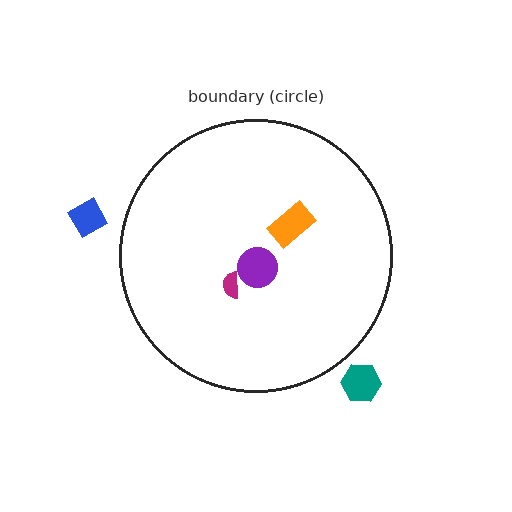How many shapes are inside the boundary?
3 inside, 2 outside.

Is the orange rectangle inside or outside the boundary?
Inside.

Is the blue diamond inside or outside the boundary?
Outside.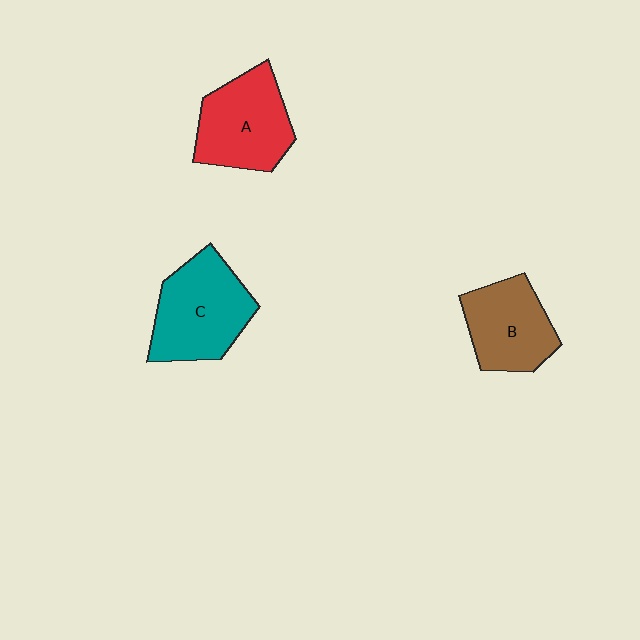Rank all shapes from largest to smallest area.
From largest to smallest: C (teal), A (red), B (brown).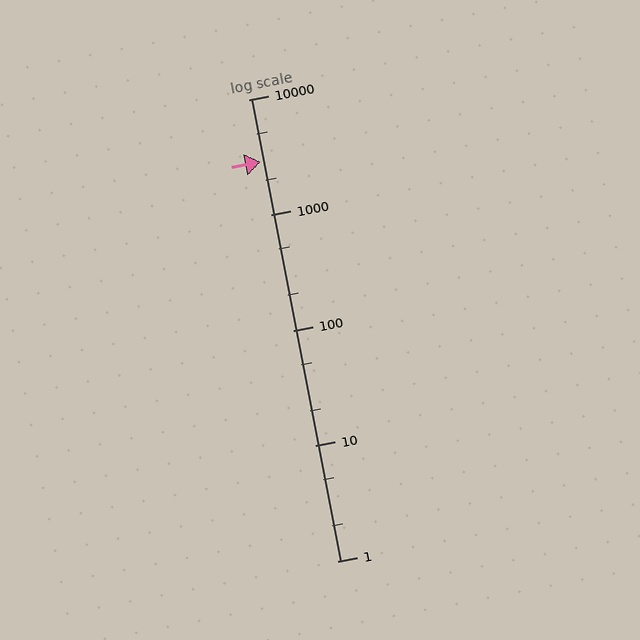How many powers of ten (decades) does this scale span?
The scale spans 4 decades, from 1 to 10000.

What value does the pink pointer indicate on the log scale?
The pointer indicates approximately 2900.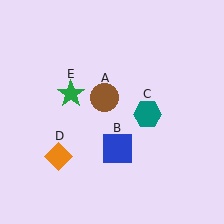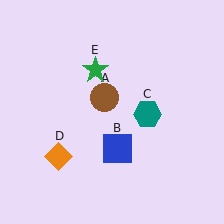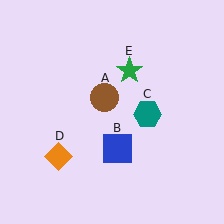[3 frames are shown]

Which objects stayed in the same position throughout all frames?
Brown circle (object A) and blue square (object B) and teal hexagon (object C) and orange diamond (object D) remained stationary.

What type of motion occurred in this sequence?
The green star (object E) rotated clockwise around the center of the scene.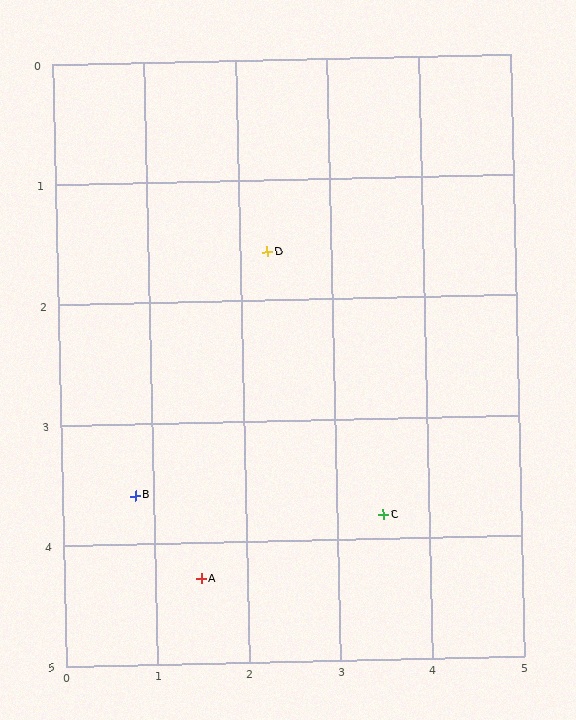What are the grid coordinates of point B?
Point B is at approximately (0.8, 3.6).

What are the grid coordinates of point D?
Point D is at approximately (2.3, 1.6).